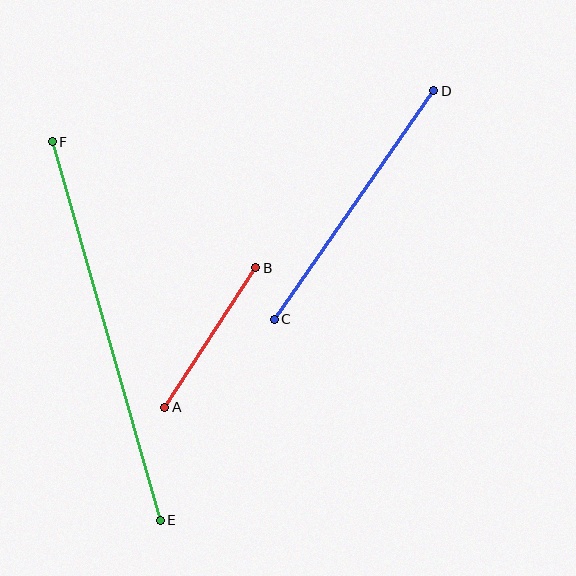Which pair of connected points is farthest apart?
Points E and F are farthest apart.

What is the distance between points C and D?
The distance is approximately 278 pixels.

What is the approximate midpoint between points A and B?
The midpoint is at approximately (210, 337) pixels.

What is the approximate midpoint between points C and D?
The midpoint is at approximately (354, 205) pixels.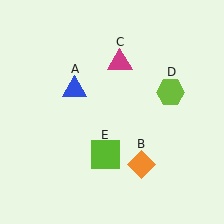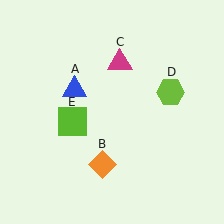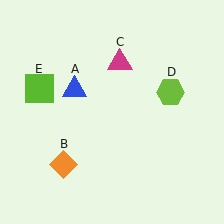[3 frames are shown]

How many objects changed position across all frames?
2 objects changed position: orange diamond (object B), lime square (object E).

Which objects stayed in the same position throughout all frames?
Blue triangle (object A) and magenta triangle (object C) and lime hexagon (object D) remained stationary.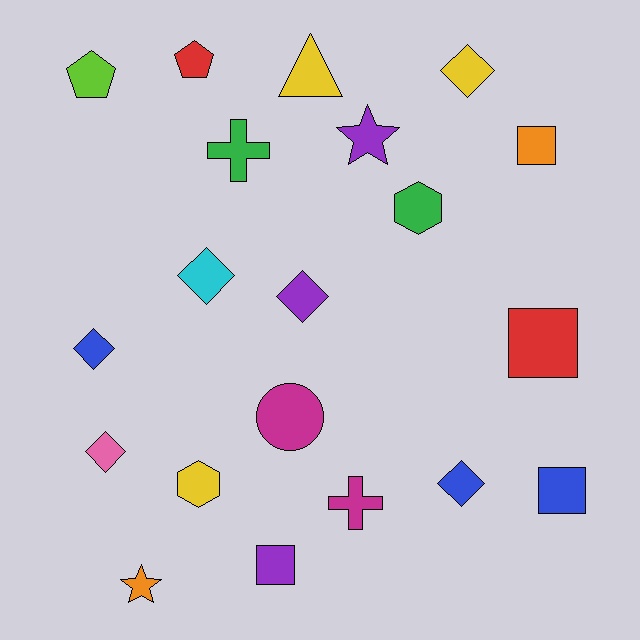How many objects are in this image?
There are 20 objects.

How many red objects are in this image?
There are 2 red objects.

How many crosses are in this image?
There are 2 crosses.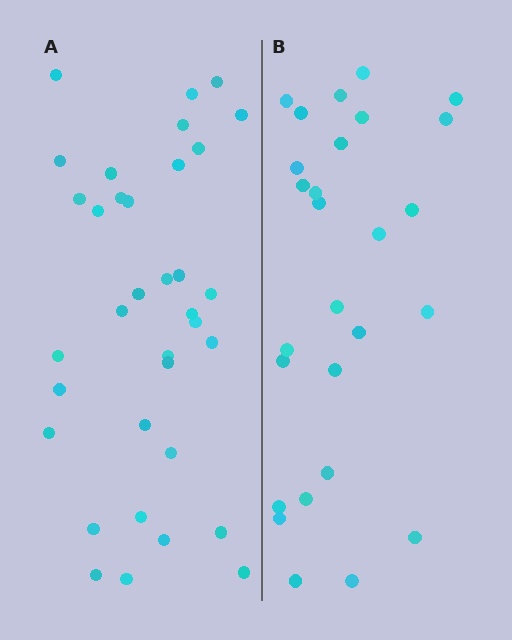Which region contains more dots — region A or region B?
Region A (the left region) has more dots.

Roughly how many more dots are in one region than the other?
Region A has roughly 8 or so more dots than region B.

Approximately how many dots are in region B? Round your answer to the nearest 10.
About 30 dots. (The exact count is 27, which rounds to 30.)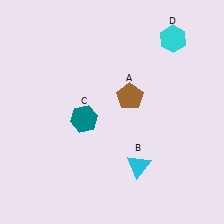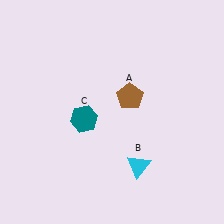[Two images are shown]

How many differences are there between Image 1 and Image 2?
There is 1 difference between the two images.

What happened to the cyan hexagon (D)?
The cyan hexagon (D) was removed in Image 2. It was in the top-right area of Image 1.